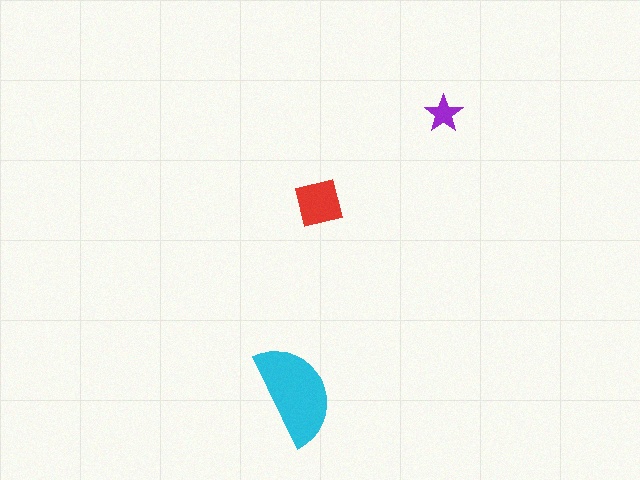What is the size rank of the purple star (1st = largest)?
3rd.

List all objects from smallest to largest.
The purple star, the red square, the cyan semicircle.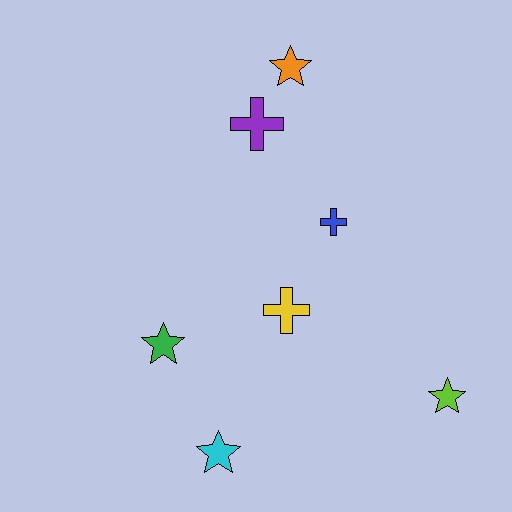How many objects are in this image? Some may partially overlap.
There are 7 objects.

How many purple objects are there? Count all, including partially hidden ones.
There is 1 purple object.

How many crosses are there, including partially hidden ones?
There are 3 crosses.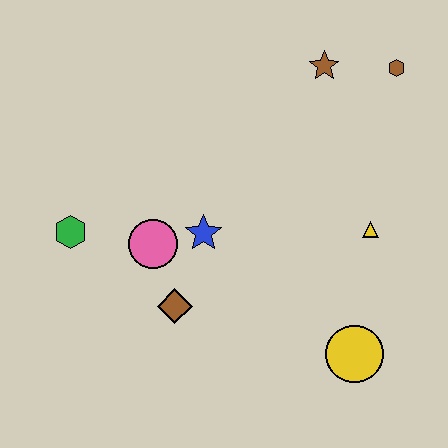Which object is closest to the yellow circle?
The yellow triangle is closest to the yellow circle.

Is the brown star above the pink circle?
Yes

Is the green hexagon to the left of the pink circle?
Yes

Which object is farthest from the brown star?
The green hexagon is farthest from the brown star.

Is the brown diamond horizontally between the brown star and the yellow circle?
No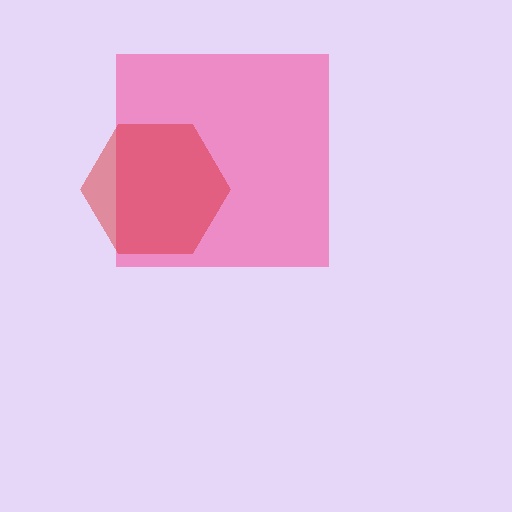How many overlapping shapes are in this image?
There are 2 overlapping shapes in the image.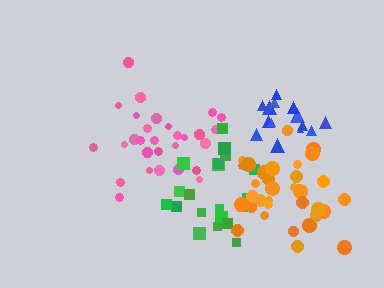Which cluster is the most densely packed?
Blue.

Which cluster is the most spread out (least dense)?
Green.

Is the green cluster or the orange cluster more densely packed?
Orange.